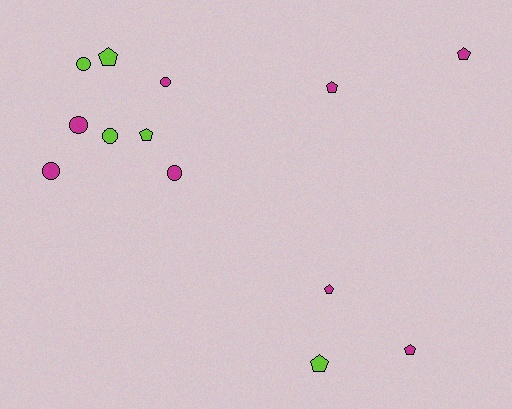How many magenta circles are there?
There are 4 magenta circles.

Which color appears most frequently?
Magenta, with 8 objects.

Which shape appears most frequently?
Pentagon, with 7 objects.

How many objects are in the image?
There are 13 objects.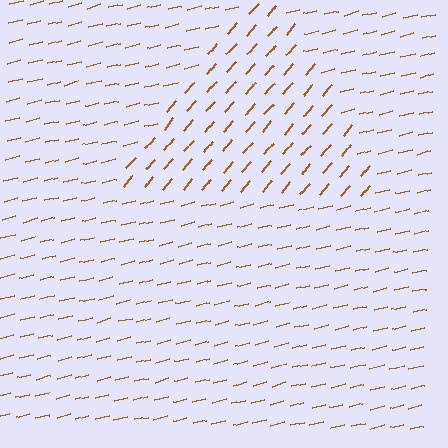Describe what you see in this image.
The image is filled with small brown line segments. A triangle region in the image has lines oriented differently from the surrounding lines, creating a visible texture boundary.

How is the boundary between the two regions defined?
The boundary is defined purely by a change in line orientation (approximately 36 degrees difference). All lines are the same color and thickness.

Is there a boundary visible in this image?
Yes, there is a texture boundary formed by a change in line orientation.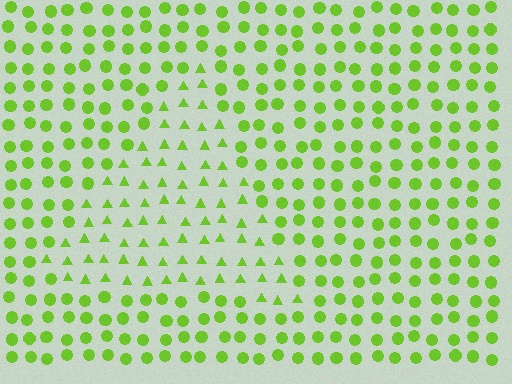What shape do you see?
I see a triangle.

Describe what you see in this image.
The image is filled with small lime elements arranged in a uniform grid. A triangle-shaped region contains triangles, while the surrounding area contains circles. The boundary is defined purely by the change in element shape.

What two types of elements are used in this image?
The image uses triangles inside the triangle region and circles outside it.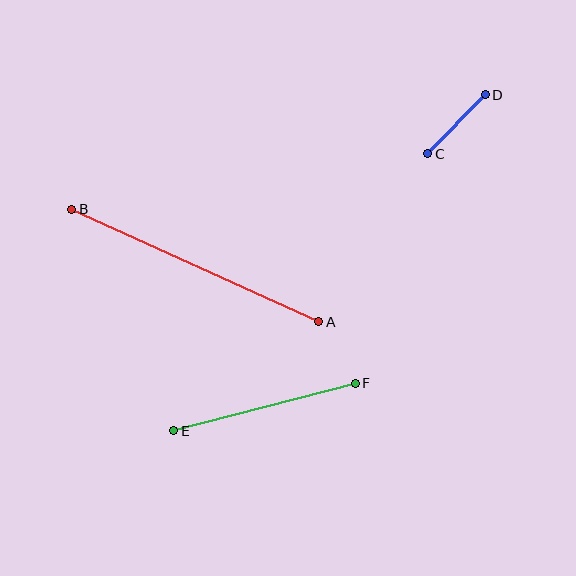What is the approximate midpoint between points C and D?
The midpoint is at approximately (456, 124) pixels.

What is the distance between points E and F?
The distance is approximately 188 pixels.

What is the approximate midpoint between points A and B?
The midpoint is at approximately (195, 265) pixels.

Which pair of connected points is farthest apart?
Points A and B are farthest apart.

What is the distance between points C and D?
The distance is approximately 83 pixels.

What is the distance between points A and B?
The distance is approximately 271 pixels.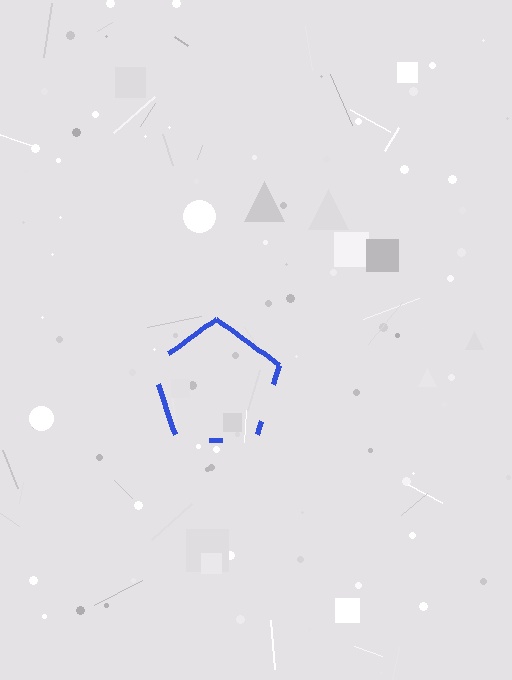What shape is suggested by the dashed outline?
The dashed outline suggests a pentagon.